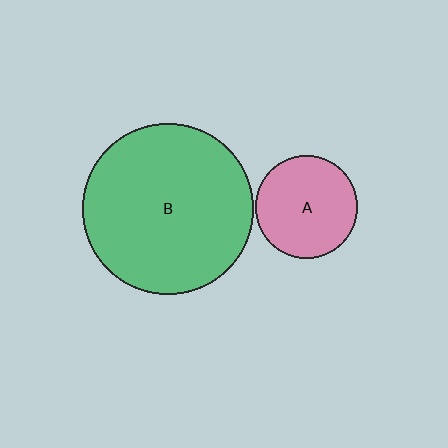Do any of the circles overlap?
No, none of the circles overlap.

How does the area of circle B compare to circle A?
Approximately 2.8 times.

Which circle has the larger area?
Circle B (green).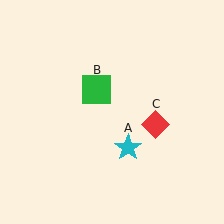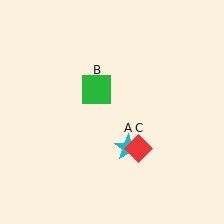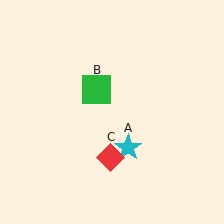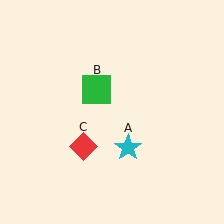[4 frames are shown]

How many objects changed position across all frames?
1 object changed position: red diamond (object C).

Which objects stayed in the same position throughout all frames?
Cyan star (object A) and green square (object B) remained stationary.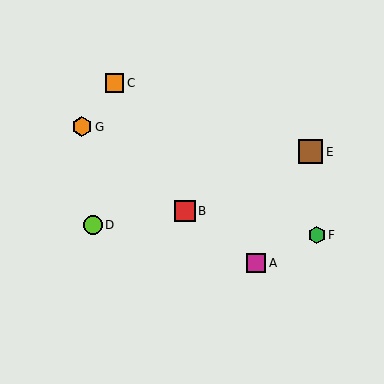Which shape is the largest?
The brown square (labeled E) is the largest.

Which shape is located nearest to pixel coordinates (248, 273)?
The magenta square (labeled A) at (256, 263) is nearest to that location.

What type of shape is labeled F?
Shape F is a green hexagon.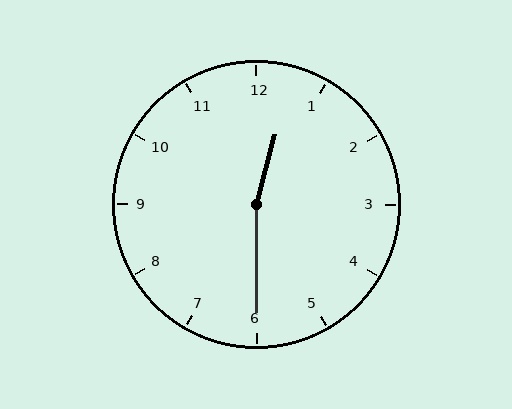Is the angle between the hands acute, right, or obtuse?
It is obtuse.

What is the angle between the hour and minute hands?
Approximately 165 degrees.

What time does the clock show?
12:30.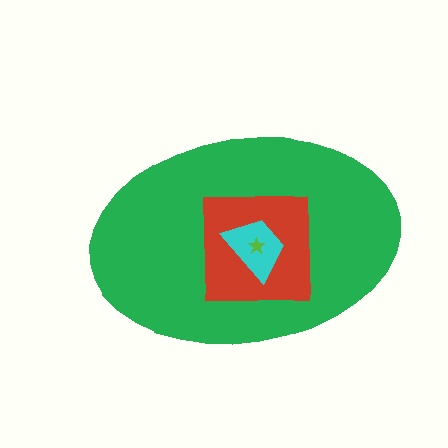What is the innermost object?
The lime star.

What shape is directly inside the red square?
The cyan trapezoid.